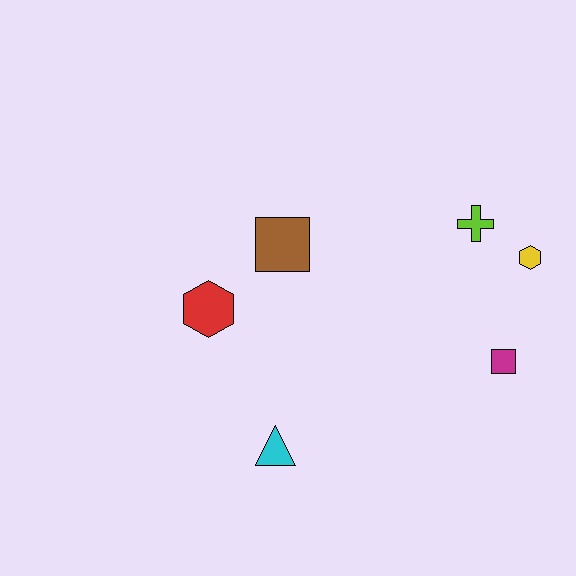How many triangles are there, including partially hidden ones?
There is 1 triangle.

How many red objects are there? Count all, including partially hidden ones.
There is 1 red object.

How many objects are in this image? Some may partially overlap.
There are 6 objects.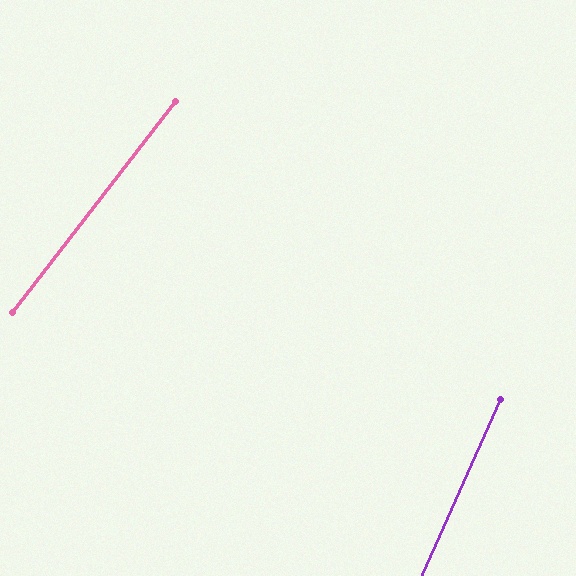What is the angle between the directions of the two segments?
Approximately 14 degrees.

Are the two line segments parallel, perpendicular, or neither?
Neither parallel nor perpendicular — they differ by about 14°.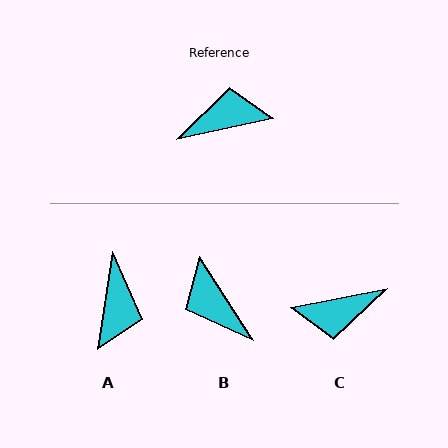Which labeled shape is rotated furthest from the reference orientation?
C, about 179 degrees away.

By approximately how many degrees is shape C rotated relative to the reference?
Approximately 179 degrees counter-clockwise.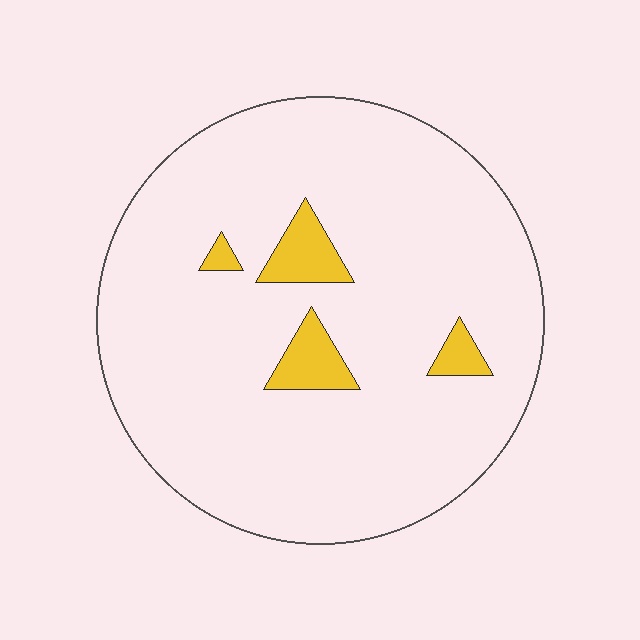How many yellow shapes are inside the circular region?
4.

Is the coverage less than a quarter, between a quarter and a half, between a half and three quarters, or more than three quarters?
Less than a quarter.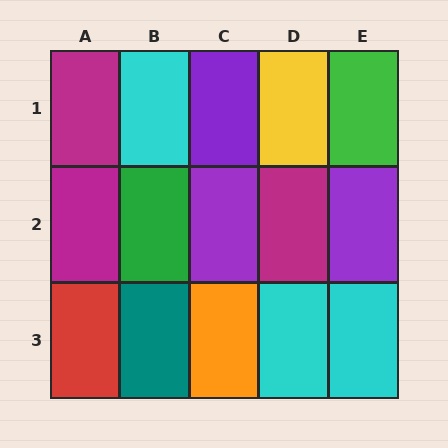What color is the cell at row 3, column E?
Cyan.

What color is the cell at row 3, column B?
Teal.